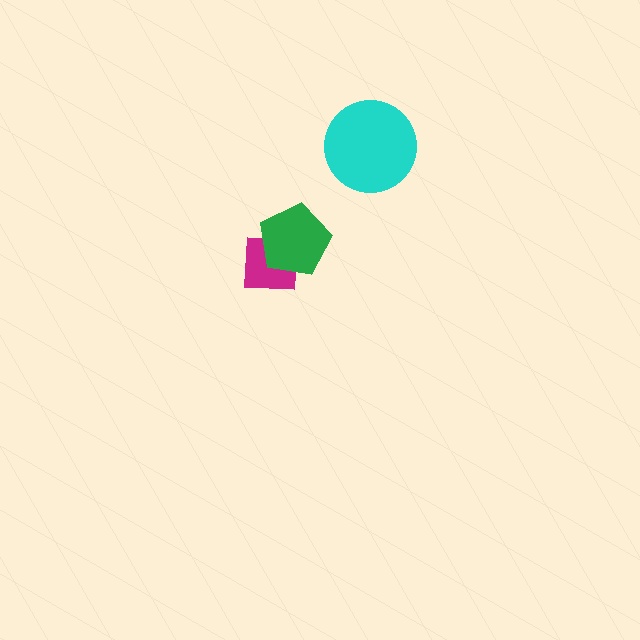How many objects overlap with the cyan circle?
0 objects overlap with the cyan circle.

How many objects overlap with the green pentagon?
1 object overlaps with the green pentagon.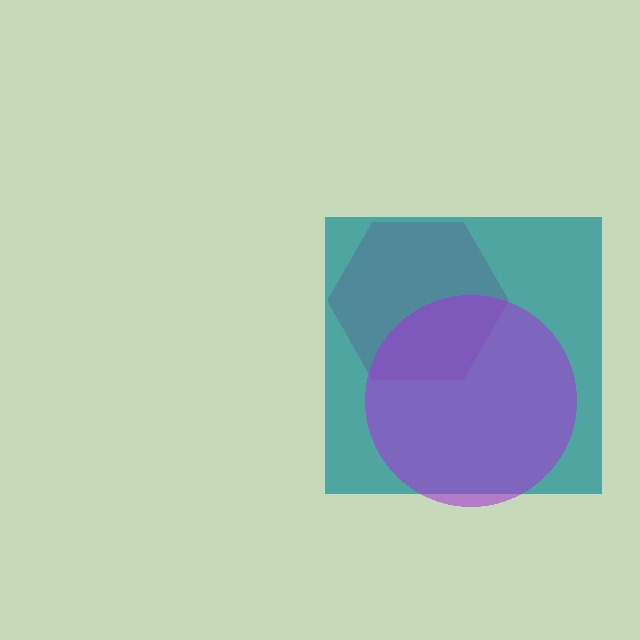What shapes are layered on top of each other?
The layered shapes are: a magenta hexagon, a teal square, a purple circle.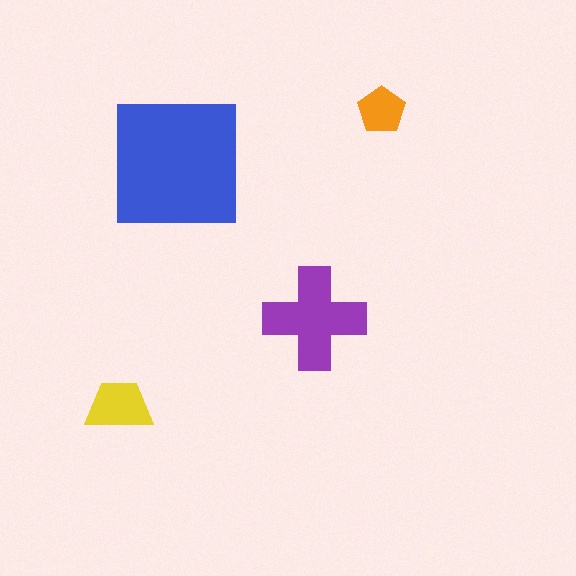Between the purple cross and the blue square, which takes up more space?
The blue square.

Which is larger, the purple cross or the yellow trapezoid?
The purple cross.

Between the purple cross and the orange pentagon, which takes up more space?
The purple cross.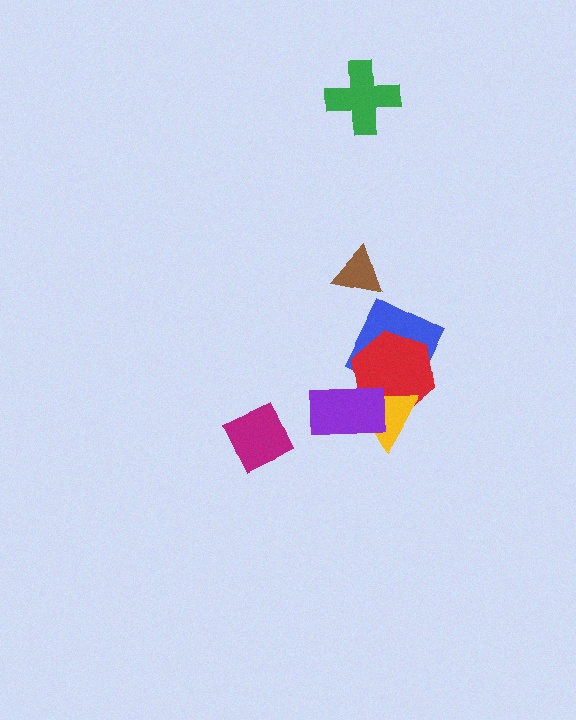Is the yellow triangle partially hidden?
Yes, it is partially covered by another shape.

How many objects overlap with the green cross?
0 objects overlap with the green cross.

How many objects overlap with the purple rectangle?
2 objects overlap with the purple rectangle.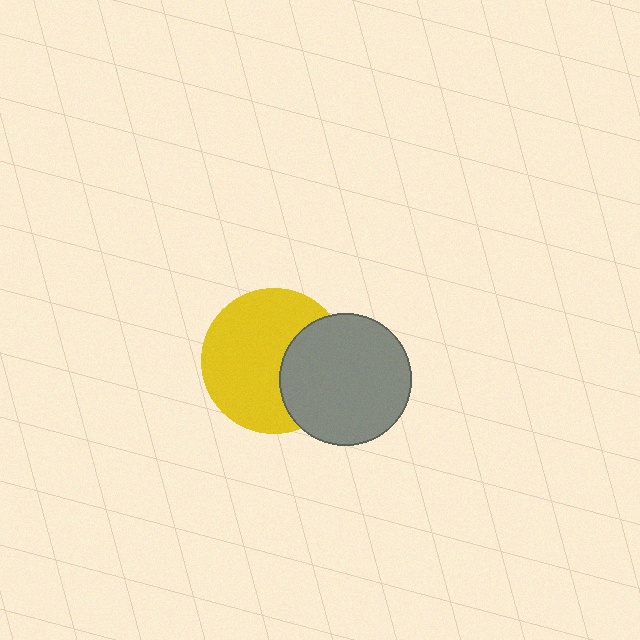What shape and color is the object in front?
The object in front is a gray circle.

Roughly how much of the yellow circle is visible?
Most of it is visible (roughly 67%).